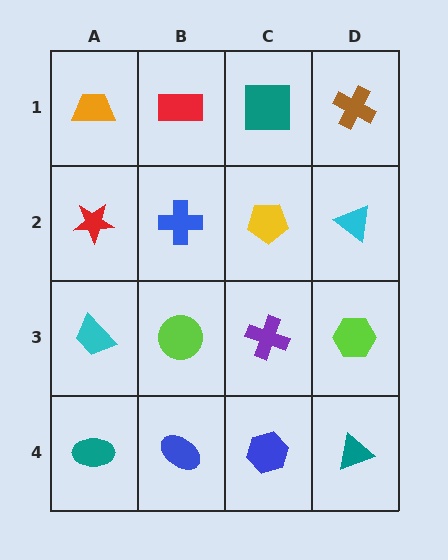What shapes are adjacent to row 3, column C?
A yellow pentagon (row 2, column C), a blue hexagon (row 4, column C), a lime circle (row 3, column B), a lime hexagon (row 3, column D).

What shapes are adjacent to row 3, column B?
A blue cross (row 2, column B), a blue ellipse (row 4, column B), a cyan trapezoid (row 3, column A), a purple cross (row 3, column C).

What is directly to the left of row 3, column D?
A purple cross.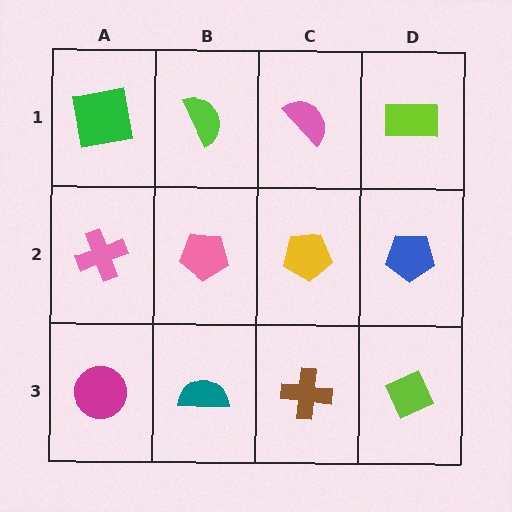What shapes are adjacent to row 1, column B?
A pink pentagon (row 2, column B), a green square (row 1, column A), a pink semicircle (row 1, column C).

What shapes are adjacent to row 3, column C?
A yellow pentagon (row 2, column C), a teal semicircle (row 3, column B), a lime diamond (row 3, column D).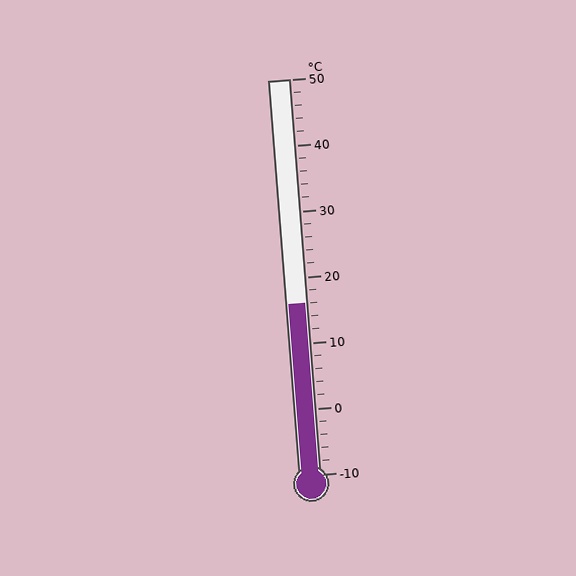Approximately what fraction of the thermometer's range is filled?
The thermometer is filled to approximately 45% of its range.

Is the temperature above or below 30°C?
The temperature is below 30°C.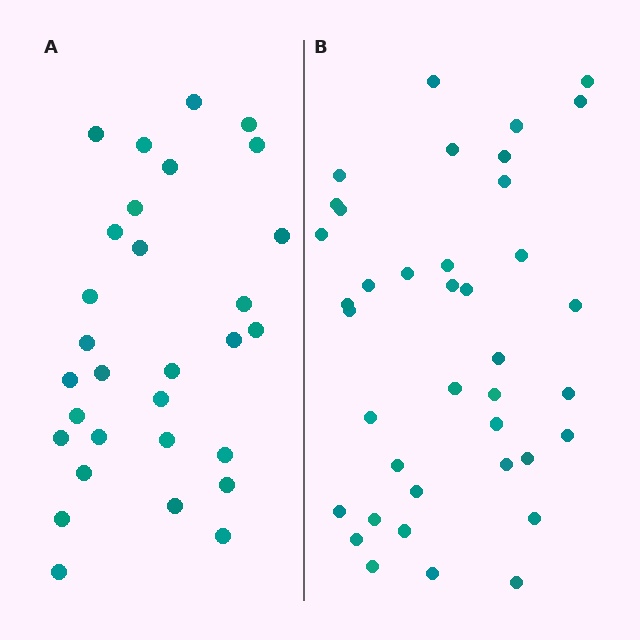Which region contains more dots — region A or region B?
Region B (the right region) has more dots.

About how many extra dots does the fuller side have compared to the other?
Region B has roughly 8 or so more dots than region A.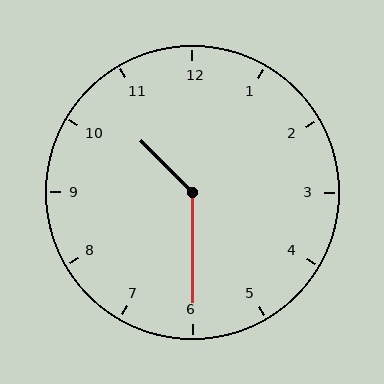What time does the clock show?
10:30.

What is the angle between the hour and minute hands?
Approximately 135 degrees.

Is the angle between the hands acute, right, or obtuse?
It is obtuse.